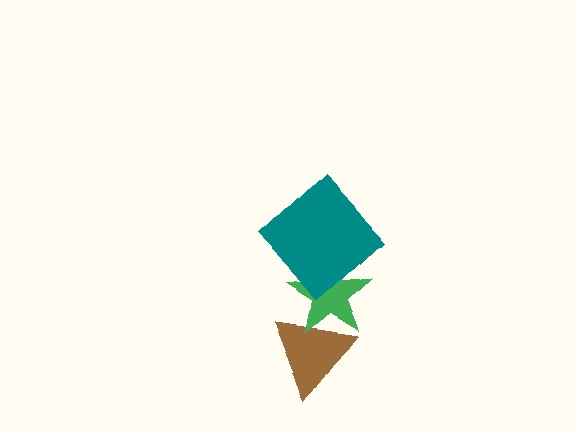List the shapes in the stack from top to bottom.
From top to bottom: the teal diamond, the green star, the brown triangle.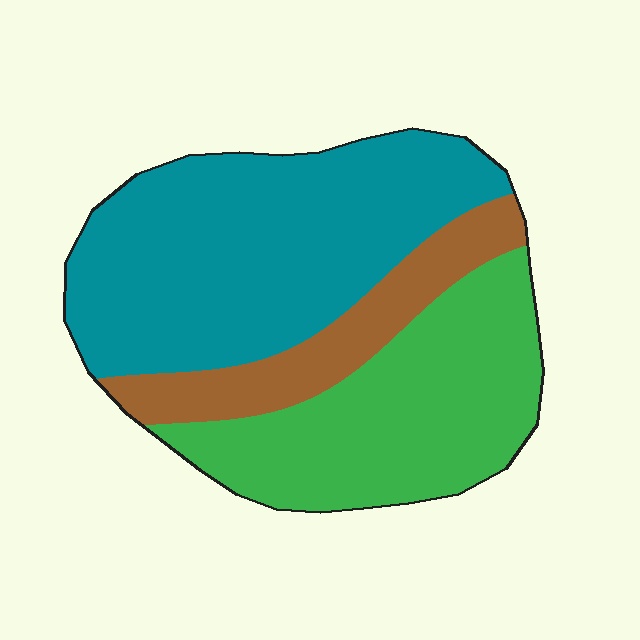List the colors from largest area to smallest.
From largest to smallest: teal, green, brown.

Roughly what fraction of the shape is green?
Green covers 35% of the shape.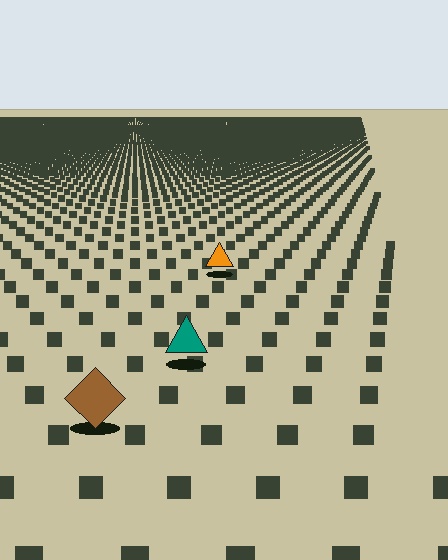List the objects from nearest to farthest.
From nearest to farthest: the brown diamond, the teal triangle, the orange triangle.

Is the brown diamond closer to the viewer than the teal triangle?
Yes. The brown diamond is closer — you can tell from the texture gradient: the ground texture is coarser near it.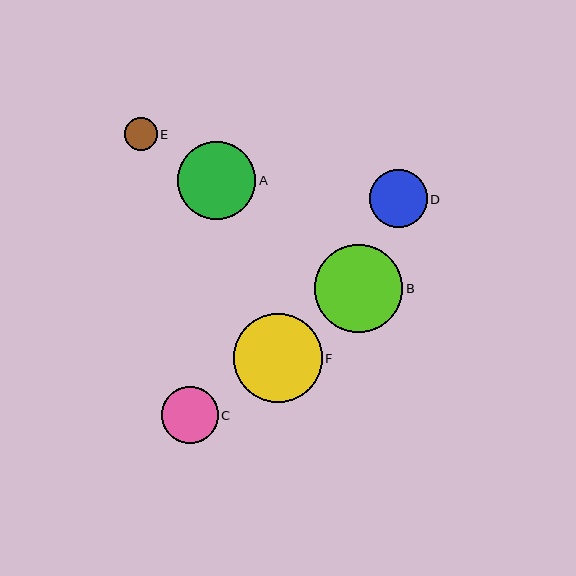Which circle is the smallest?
Circle E is the smallest with a size of approximately 33 pixels.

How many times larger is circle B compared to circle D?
Circle B is approximately 1.5 times the size of circle D.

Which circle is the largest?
Circle F is the largest with a size of approximately 89 pixels.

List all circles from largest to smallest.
From largest to smallest: F, B, A, D, C, E.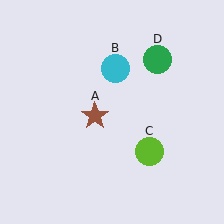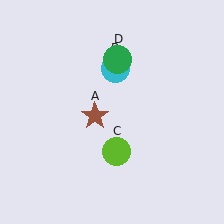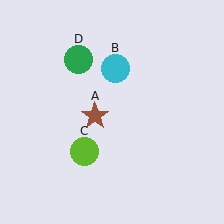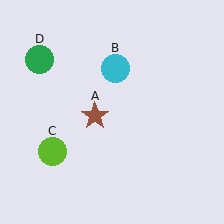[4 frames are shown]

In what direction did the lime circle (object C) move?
The lime circle (object C) moved left.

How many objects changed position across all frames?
2 objects changed position: lime circle (object C), green circle (object D).